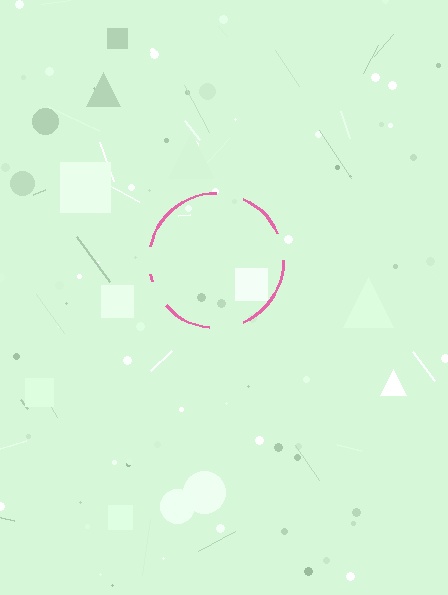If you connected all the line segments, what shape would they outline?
They would outline a circle.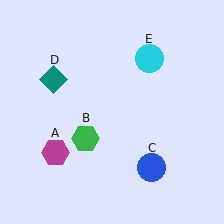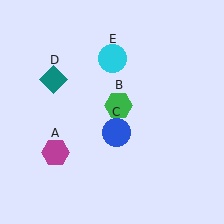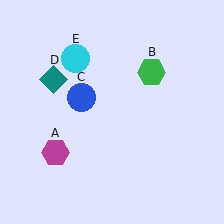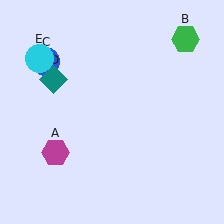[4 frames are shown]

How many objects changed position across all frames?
3 objects changed position: green hexagon (object B), blue circle (object C), cyan circle (object E).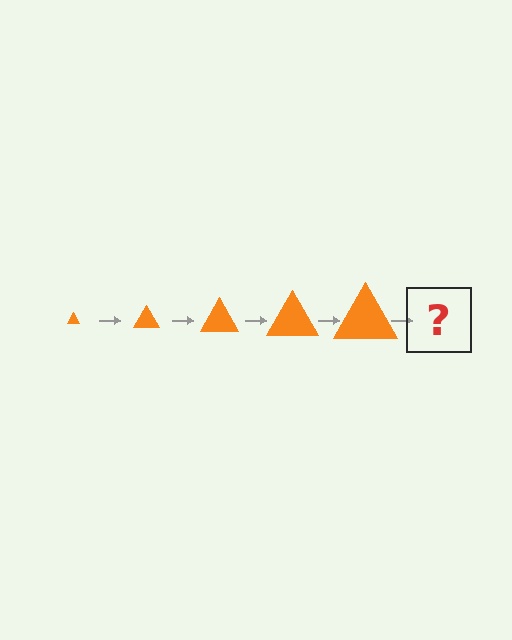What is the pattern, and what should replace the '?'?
The pattern is that the triangle gets progressively larger each step. The '?' should be an orange triangle, larger than the previous one.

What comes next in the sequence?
The next element should be an orange triangle, larger than the previous one.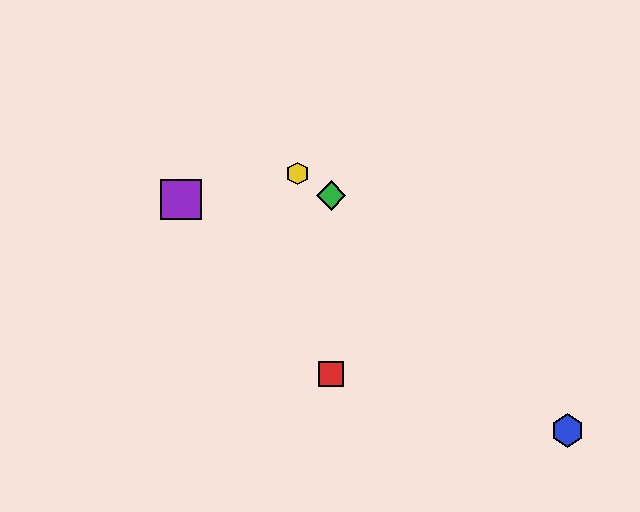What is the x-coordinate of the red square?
The red square is at x≈331.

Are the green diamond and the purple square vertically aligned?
No, the green diamond is at x≈331 and the purple square is at x≈181.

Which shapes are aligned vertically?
The red square, the green diamond are aligned vertically.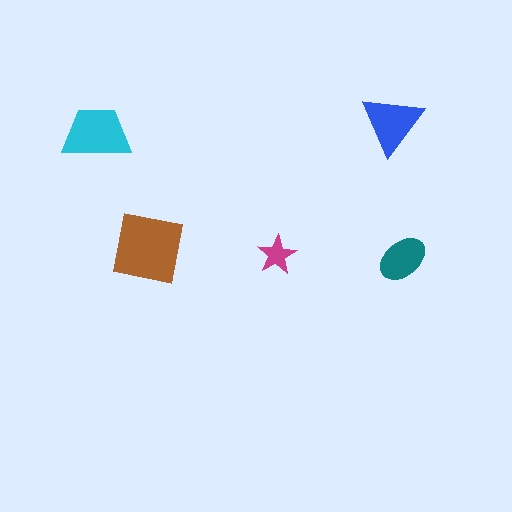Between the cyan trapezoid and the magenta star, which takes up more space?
The cyan trapezoid.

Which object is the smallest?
The magenta star.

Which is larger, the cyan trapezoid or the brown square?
The brown square.